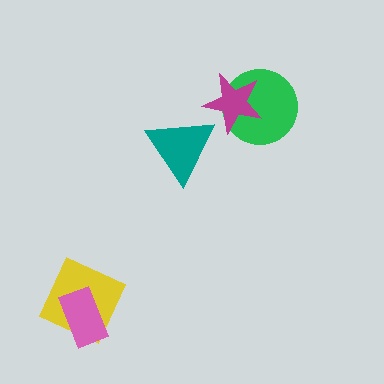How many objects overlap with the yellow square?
1 object overlaps with the yellow square.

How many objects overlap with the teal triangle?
0 objects overlap with the teal triangle.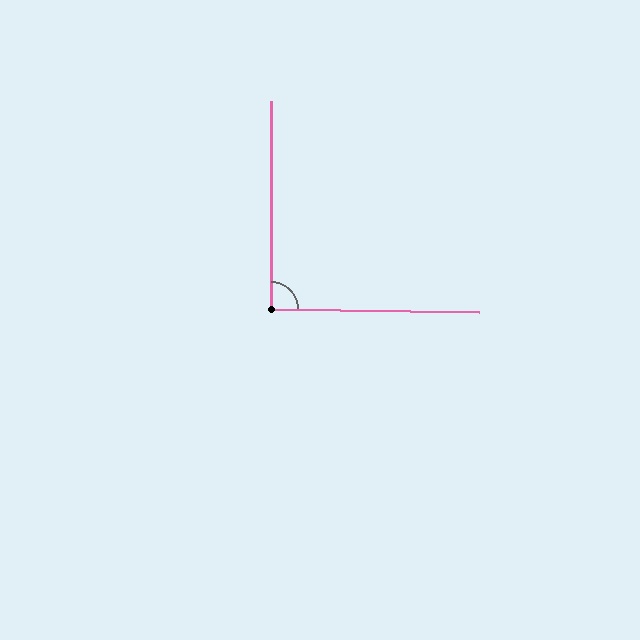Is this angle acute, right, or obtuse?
It is approximately a right angle.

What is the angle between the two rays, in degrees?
Approximately 91 degrees.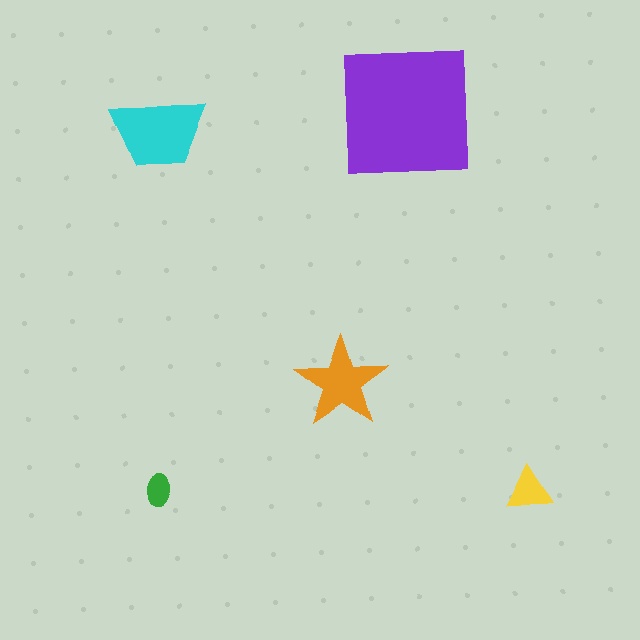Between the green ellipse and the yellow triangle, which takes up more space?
The yellow triangle.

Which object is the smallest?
The green ellipse.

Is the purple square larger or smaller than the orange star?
Larger.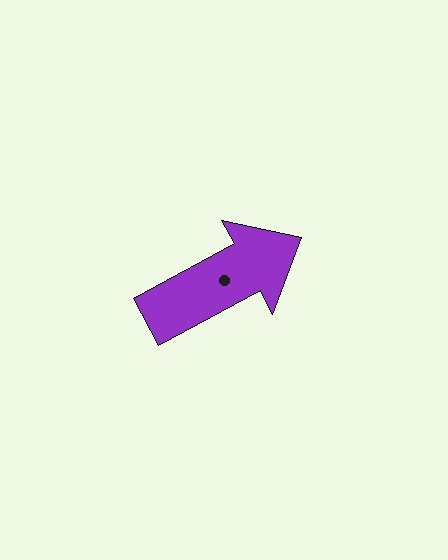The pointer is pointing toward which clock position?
Roughly 2 o'clock.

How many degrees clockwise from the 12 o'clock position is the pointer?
Approximately 62 degrees.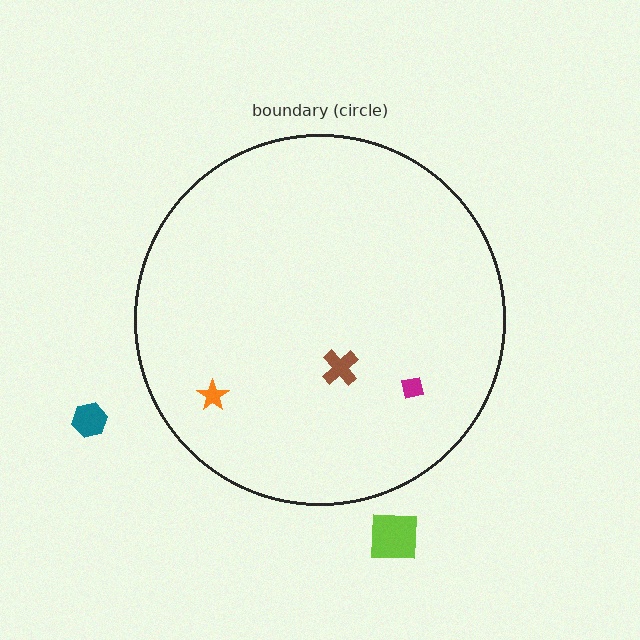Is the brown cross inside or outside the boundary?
Inside.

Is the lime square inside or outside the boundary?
Outside.